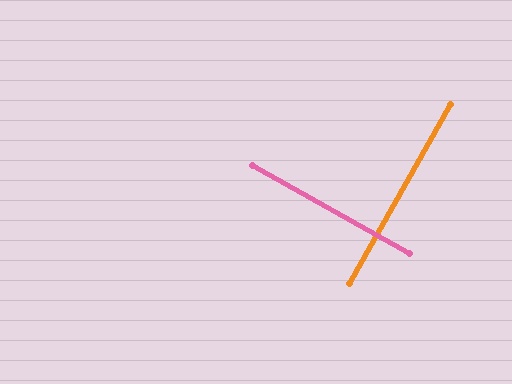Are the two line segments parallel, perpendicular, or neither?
Perpendicular — they meet at approximately 90°.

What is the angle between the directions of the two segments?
Approximately 90 degrees.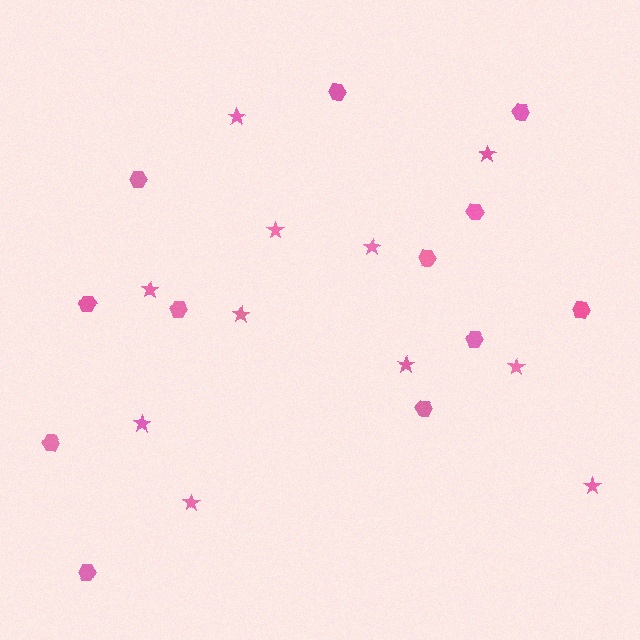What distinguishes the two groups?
There are 2 groups: one group of hexagons (12) and one group of stars (11).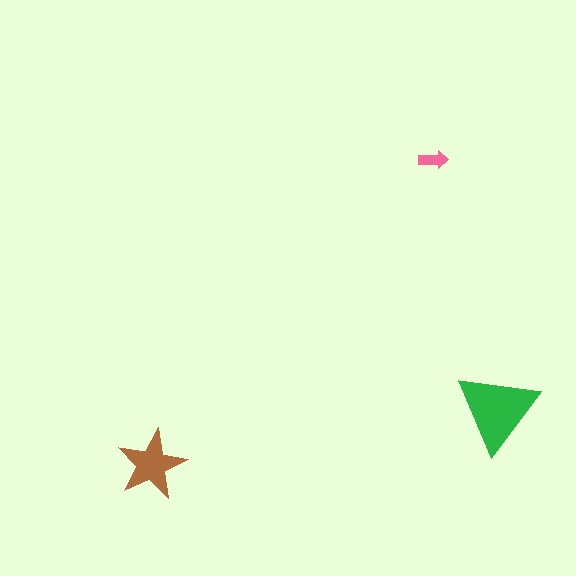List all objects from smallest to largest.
The pink arrow, the brown star, the green triangle.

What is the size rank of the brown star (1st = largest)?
2nd.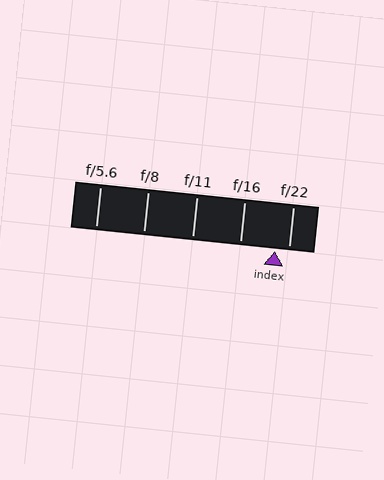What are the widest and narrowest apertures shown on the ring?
The widest aperture shown is f/5.6 and the narrowest is f/22.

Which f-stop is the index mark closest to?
The index mark is closest to f/22.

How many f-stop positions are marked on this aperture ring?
There are 5 f-stop positions marked.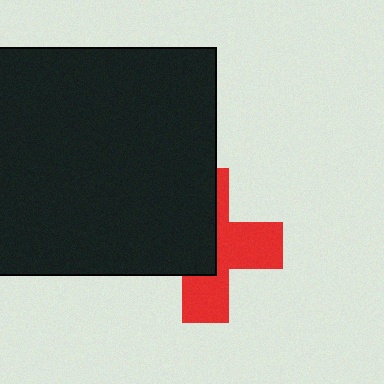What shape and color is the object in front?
The object in front is a black square.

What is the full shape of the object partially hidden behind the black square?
The partially hidden object is a red cross.